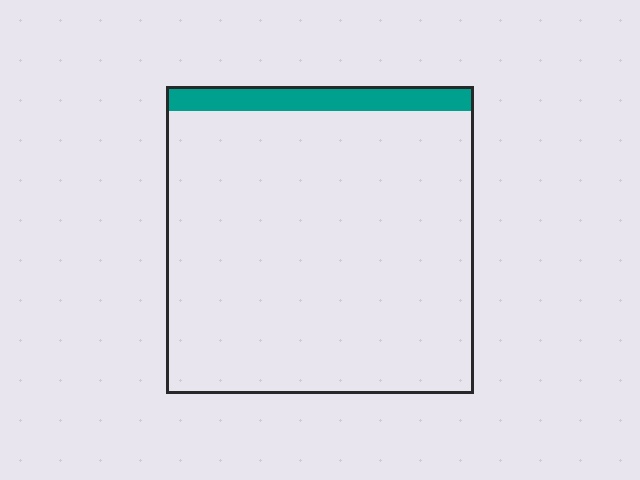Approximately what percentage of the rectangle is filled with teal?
Approximately 10%.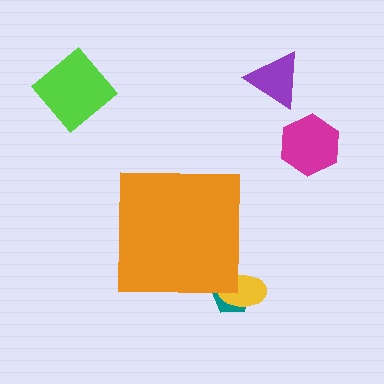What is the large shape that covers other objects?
An orange square.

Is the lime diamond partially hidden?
No, the lime diamond is fully visible.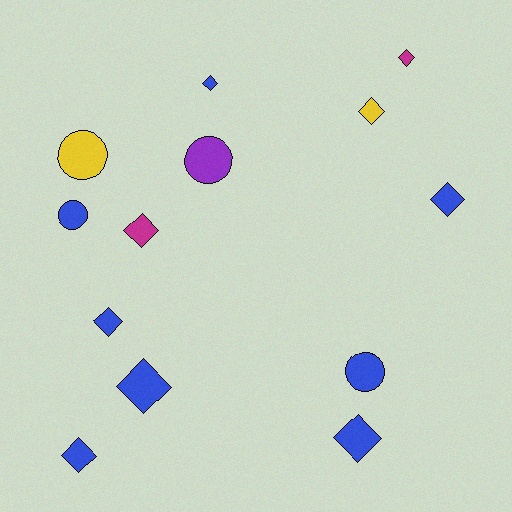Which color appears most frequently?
Blue, with 8 objects.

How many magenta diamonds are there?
There are 2 magenta diamonds.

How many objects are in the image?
There are 13 objects.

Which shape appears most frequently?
Diamond, with 9 objects.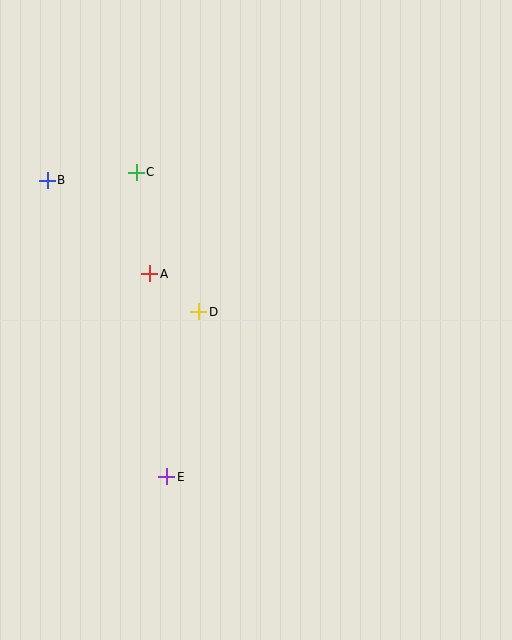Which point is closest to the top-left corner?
Point B is closest to the top-left corner.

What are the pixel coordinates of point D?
Point D is at (199, 312).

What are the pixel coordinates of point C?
Point C is at (136, 172).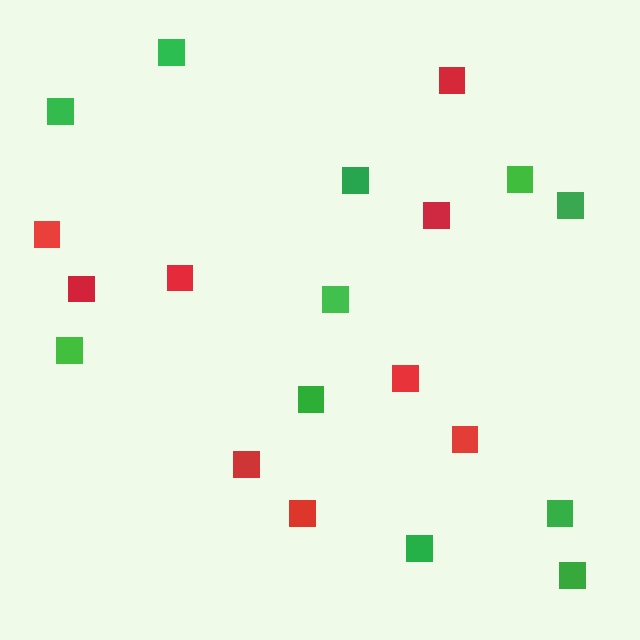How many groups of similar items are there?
There are 2 groups: one group of green squares (11) and one group of red squares (9).